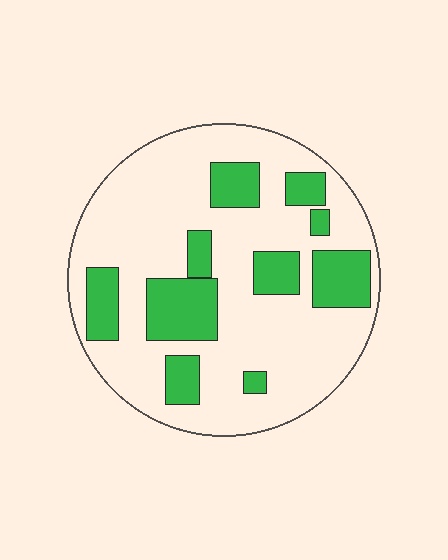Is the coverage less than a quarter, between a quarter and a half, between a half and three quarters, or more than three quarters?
Between a quarter and a half.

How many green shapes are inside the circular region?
10.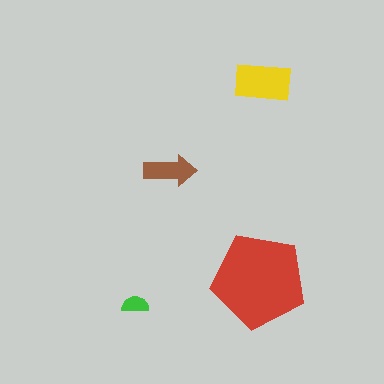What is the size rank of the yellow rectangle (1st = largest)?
2nd.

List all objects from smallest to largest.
The green semicircle, the brown arrow, the yellow rectangle, the red pentagon.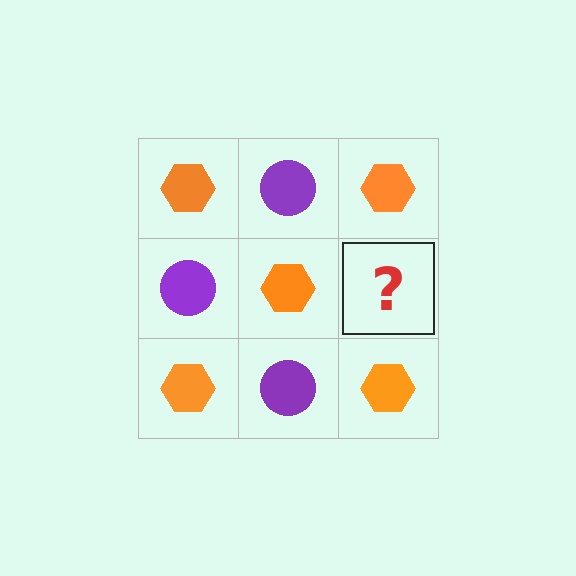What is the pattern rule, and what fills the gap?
The rule is that it alternates orange hexagon and purple circle in a checkerboard pattern. The gap should be filled with a purple circle.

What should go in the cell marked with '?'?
The missing cell should contain a purple circle.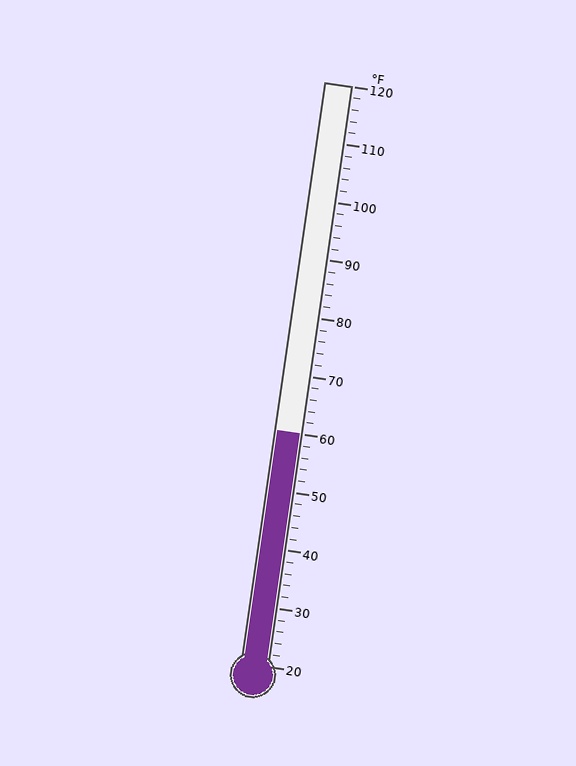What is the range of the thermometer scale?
The thermometer scale ranges from 20°F to 120°F.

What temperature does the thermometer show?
The thermometer shows approximately 60°F.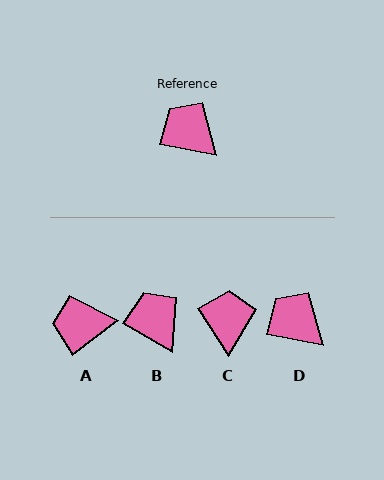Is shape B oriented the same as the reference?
No, it is off by about 20 degrees.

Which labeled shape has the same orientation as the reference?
D.